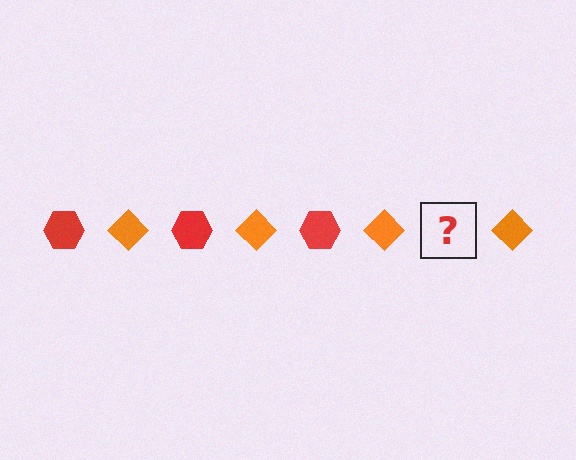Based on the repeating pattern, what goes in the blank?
The blank should be a red hexagon.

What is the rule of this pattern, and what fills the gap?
The rule is that the pattern alternates between red hexagon and orange diamond. The gap should be filled with a red hexagon.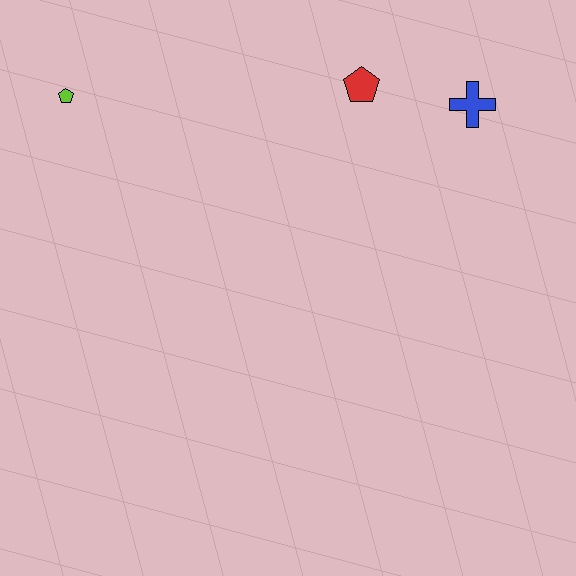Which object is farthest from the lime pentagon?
The blue cross is farthest from the lime pentagon.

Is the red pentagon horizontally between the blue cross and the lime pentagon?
Yes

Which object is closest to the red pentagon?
The blue cross is closest to the red pentagon.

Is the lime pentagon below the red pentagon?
Yes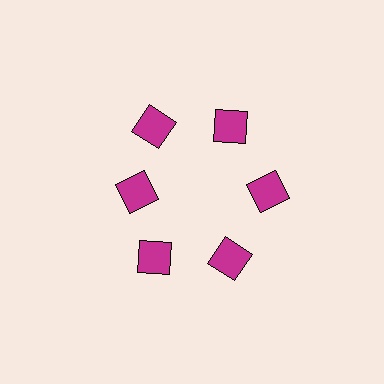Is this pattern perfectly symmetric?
No. The 6 magenta squares are arranged in a ring, but one element near the 9 o'clock position is pulled inward toward the center, breaking the 6-fold rotational symmetry.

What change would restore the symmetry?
The symmetry would be restored by moving it outward, back onto the ring so that all 6 squares sit at equal angles and equal distance from the center.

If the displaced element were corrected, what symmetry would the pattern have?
It would have 6-fold rotational symmetry — the pattern would map onto itself every 60 degrees.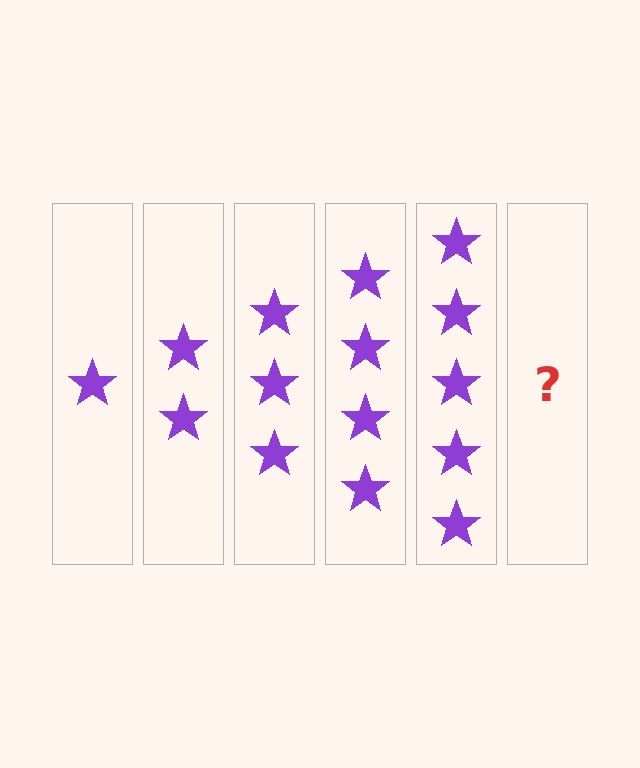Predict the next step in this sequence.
The next step is 6 stars.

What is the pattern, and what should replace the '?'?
The pattern is that each step adds one more star. The '?' should be 6 stars.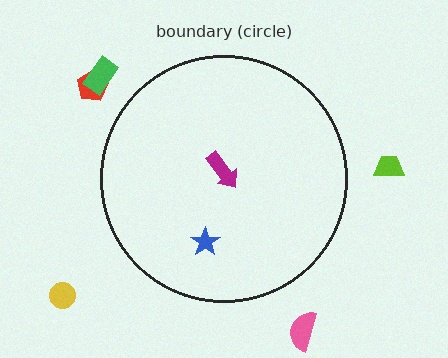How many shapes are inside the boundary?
2 inside, 5 outside.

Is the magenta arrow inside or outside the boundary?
Inside.